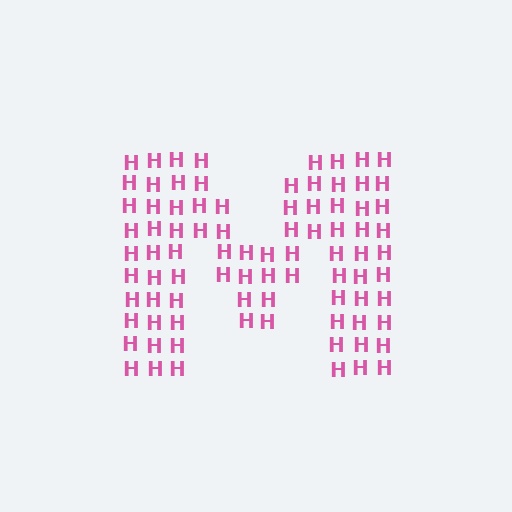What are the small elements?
The small elements are letter H's.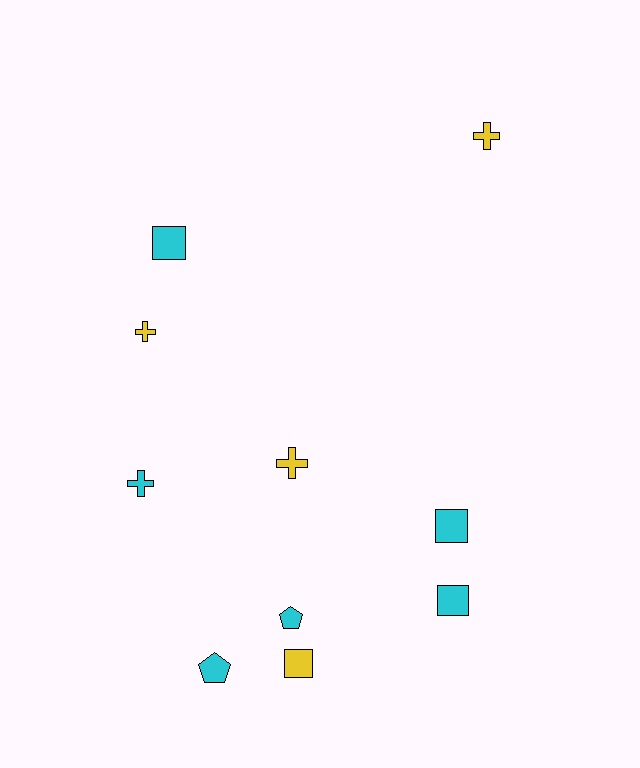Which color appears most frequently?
Cyan, with 6 objects.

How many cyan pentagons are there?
There are 2 cyan pentagons.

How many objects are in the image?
There are 10 objects.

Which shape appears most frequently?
Cross, with 4 objects.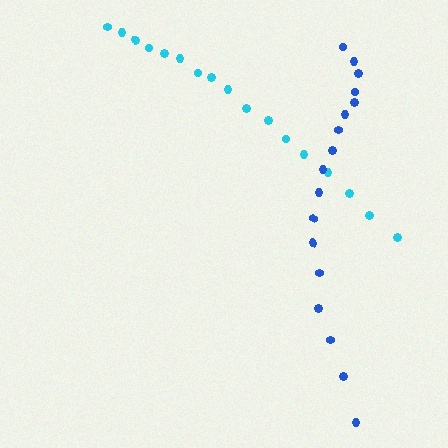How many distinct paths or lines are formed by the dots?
There are 2 distinct paths.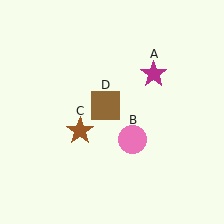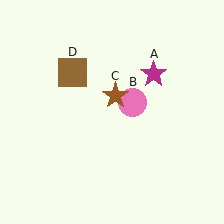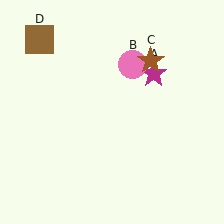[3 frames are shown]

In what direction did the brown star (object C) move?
The brown star (object C) moved up and to the right.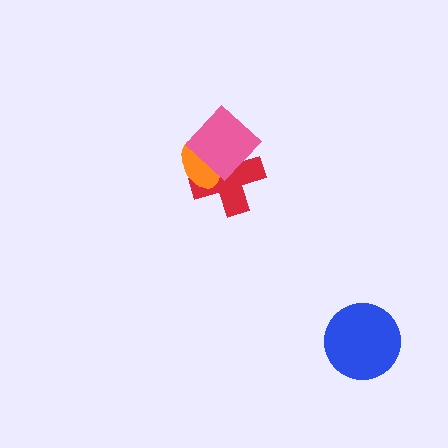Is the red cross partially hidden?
Yes, it is partially covered by another shape.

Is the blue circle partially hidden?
No, no other shape covers it.